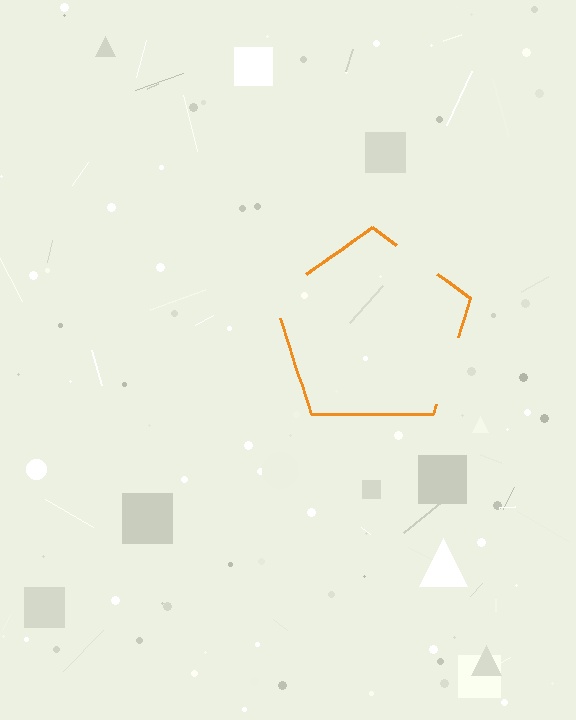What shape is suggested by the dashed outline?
The dashed outline suggests a pentagon.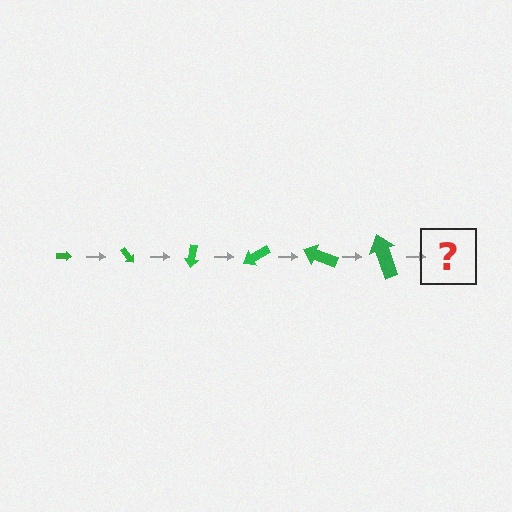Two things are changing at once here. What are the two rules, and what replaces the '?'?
The two rules are that the arrow grows larger each step and it rotates 50 degrees each step. The '?' should be an arrow, larger than the previous one and rotated 300 degrees from the start.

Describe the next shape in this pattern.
It should be an arrow, larger than the previous one and rotated 300 degrees from the start.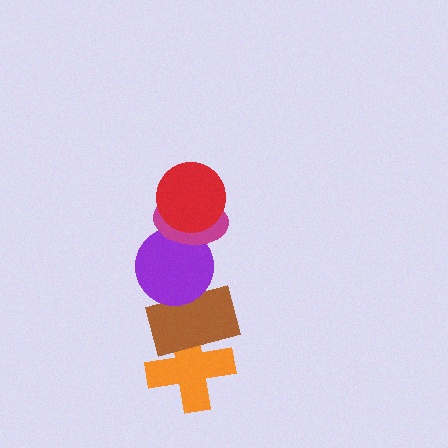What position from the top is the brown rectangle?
The brown rectangle is 4th from the top.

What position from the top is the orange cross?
The orange cross is 5th from the top.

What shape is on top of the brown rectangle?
The purple circle is on top of the brown rectangle.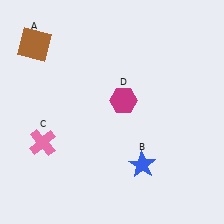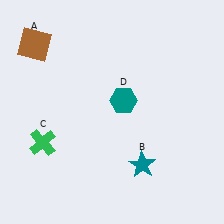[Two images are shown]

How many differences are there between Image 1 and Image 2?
There are 3 differences between the two images.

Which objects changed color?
B changed from blue to teal. C changed from pink to green. D changed from magenta to teal.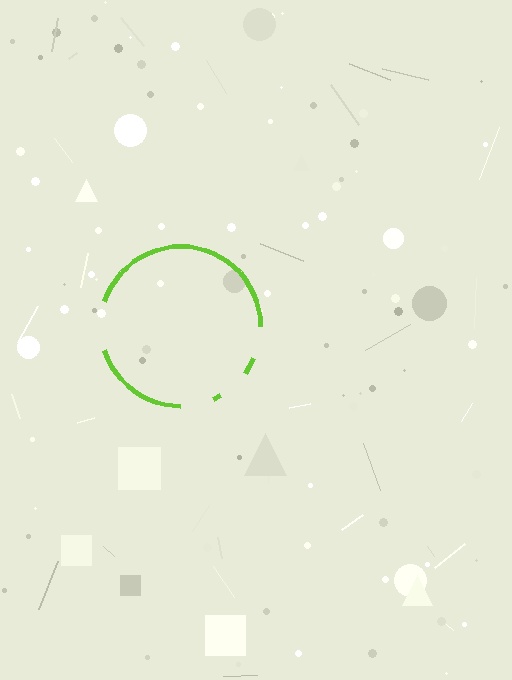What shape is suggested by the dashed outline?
The dashed outline suggests a circle.